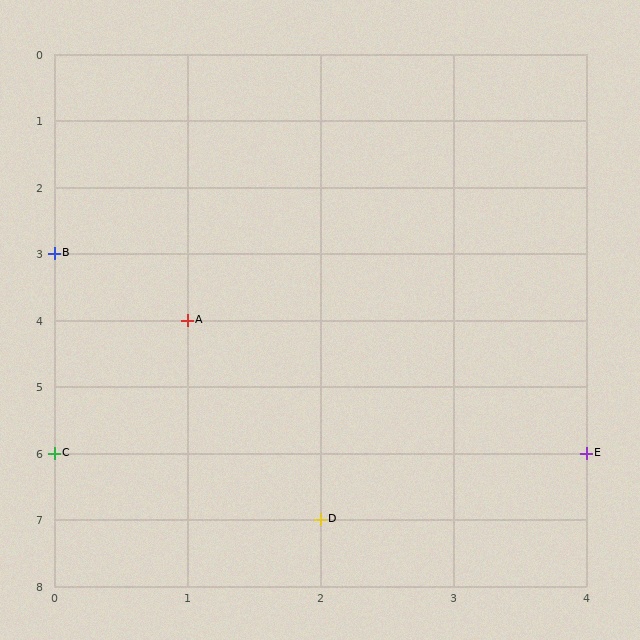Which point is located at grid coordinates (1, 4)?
Point A is at (1, 4).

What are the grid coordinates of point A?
Point A is at grid coordinates (1, 4).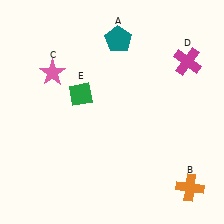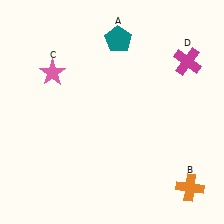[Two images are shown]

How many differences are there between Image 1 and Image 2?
There is 1 difference between the two images.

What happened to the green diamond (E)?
The green diamond (E) was removed in Image 2. It was in the top-left area of Image 1.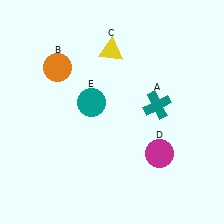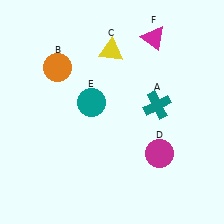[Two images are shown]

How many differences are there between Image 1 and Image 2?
There is 1 difference between the two images.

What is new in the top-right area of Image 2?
A magenta triangle (F) was added in the top-right area of Image 2.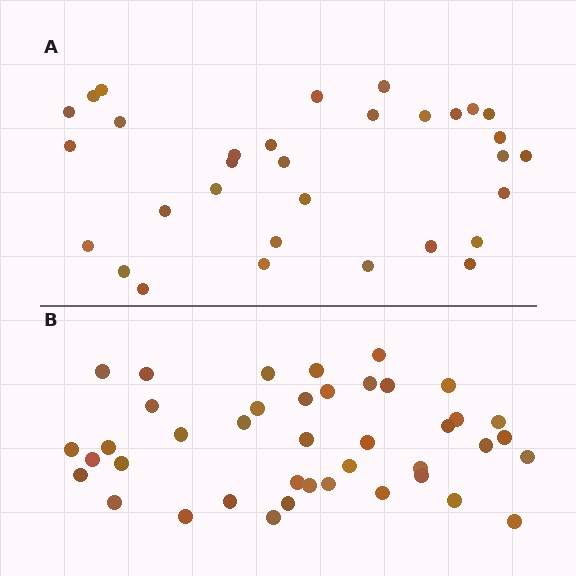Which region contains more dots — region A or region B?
Region B (the bottom region) has more dots.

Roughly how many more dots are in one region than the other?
Region B has roughly 8 or so more dots than region A.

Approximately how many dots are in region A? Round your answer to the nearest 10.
About 30 dots. (The exact count is 32, which rounds to 30.)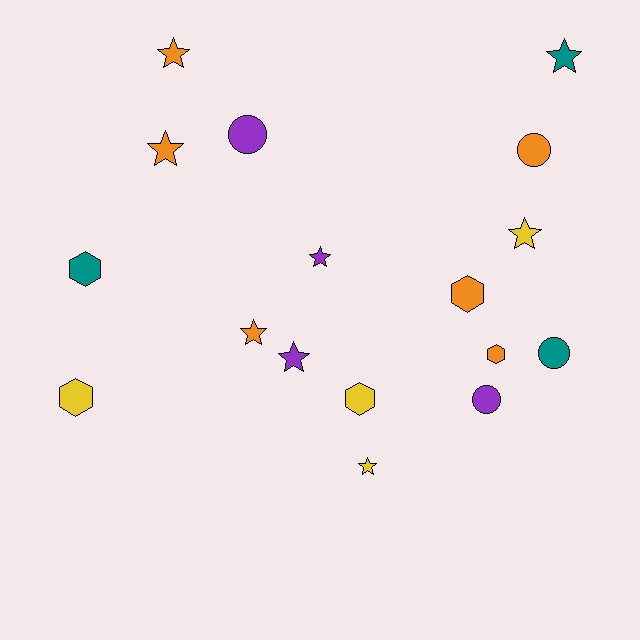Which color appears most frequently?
Orange, with 6 objects.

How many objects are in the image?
There are 17 objects.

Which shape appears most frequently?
Star, with 8 objects.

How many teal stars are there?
There is 1 teal star.